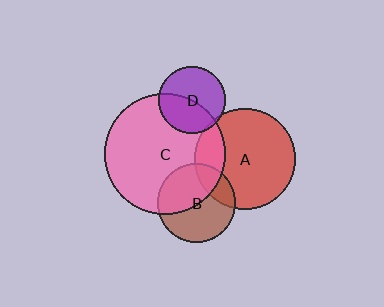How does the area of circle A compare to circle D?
Approximately 2.3 times.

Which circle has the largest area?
Circle C (pink).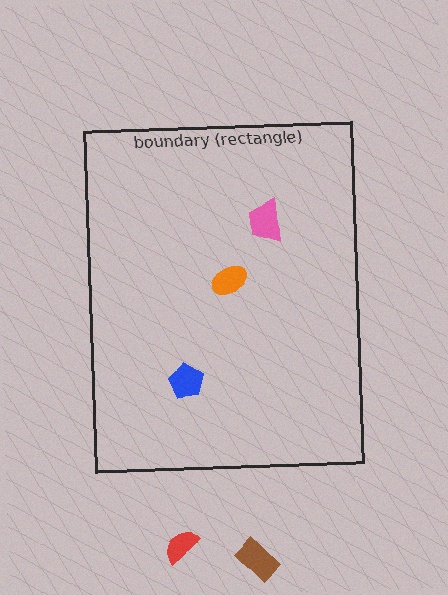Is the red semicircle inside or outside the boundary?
Outside.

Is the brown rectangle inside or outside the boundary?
Outside.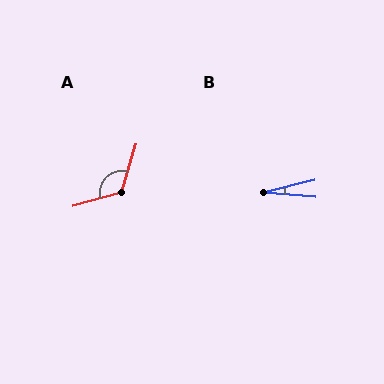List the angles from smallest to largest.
B (19°), A (122°).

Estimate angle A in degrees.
Approximately 122 degrees.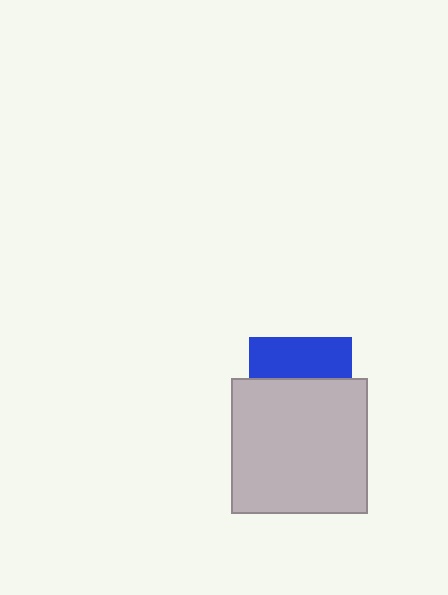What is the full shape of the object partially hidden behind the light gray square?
The partially hidden object is a blue square.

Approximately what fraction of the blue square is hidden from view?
Roughly 61% of the blue square is hidden behind the light gray square.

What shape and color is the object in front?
The object in front is a light gray square.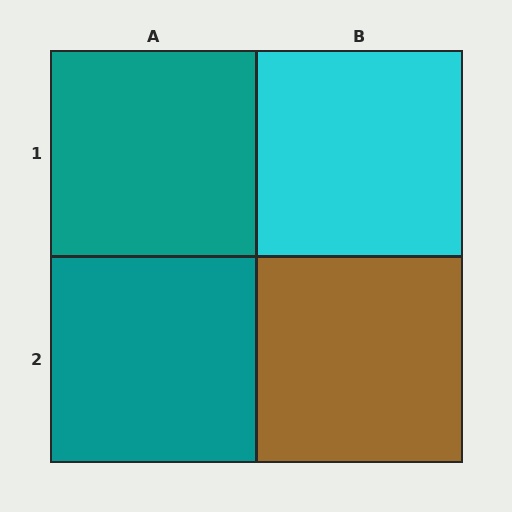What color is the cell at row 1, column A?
Teal.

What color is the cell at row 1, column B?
Cyan.